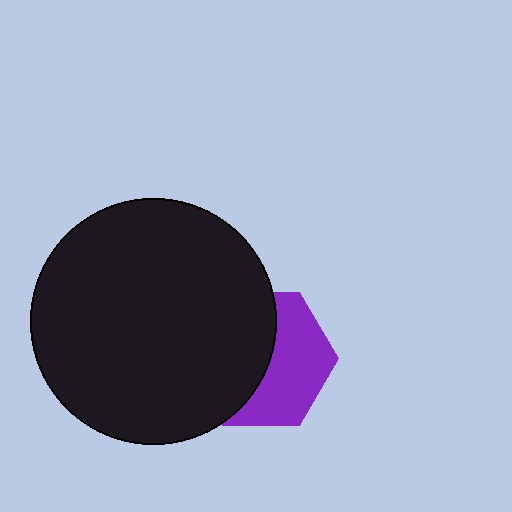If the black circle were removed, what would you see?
You would see the complete purple hexagon.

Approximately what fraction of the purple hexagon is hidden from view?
Roughly 52% of the purple hexagon is hidden behind the black circle.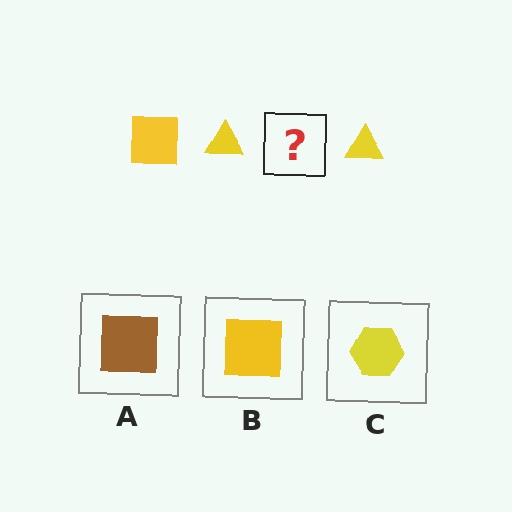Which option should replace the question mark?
Option B.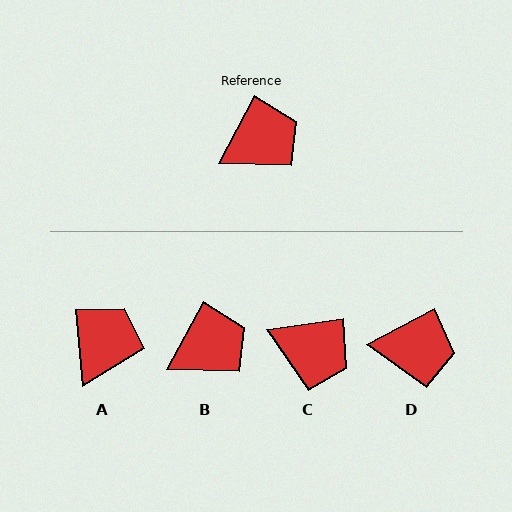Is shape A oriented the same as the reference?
No, it is off by about 33 degrees.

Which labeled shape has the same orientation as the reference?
B.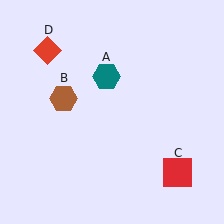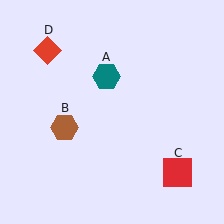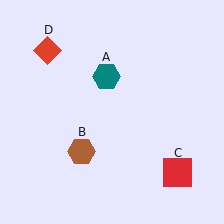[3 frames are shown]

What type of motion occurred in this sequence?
The brown hexagon (object B) rotated counterclockwise around the center of the scene.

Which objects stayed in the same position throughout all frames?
Teal hexagon (object A) and red square (object C) and red diamond (object D) remained stationary.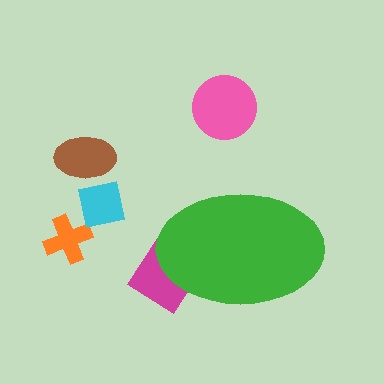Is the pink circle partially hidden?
No, the pink circle is fully visible.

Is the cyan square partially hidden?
No, the cyan square is fully visible.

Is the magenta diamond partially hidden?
Yes, the magenta diamond is partially hidden behind the green ellipse.